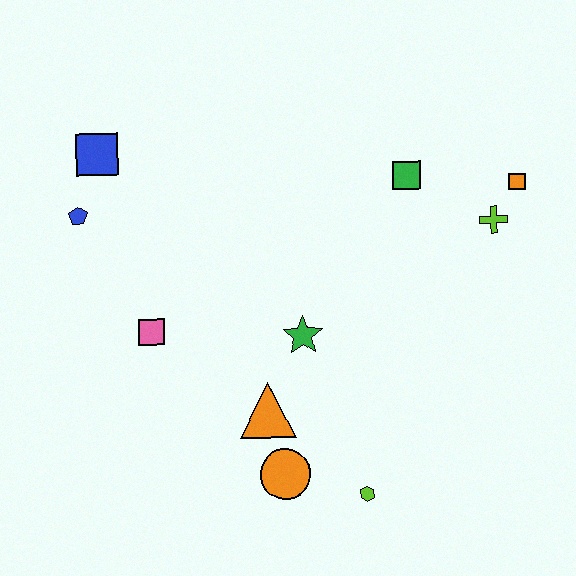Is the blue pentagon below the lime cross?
No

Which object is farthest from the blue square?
The lime hexagon is farthest from the blue square.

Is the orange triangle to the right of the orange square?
No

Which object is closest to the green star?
The orange triangle is closest to the green star.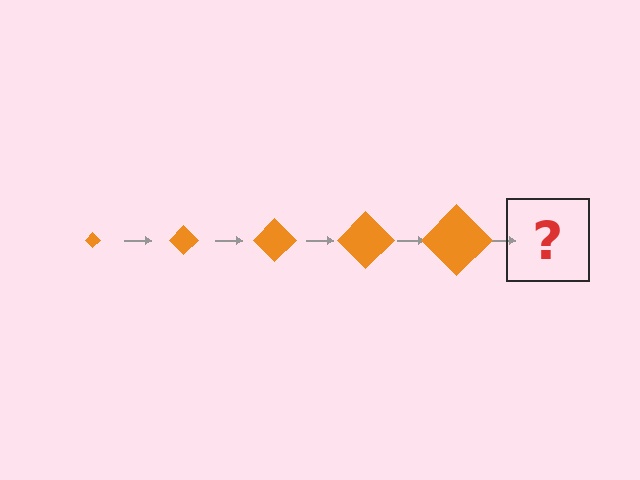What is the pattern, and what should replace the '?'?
The pattern is that the diamond gets progressively larger each step. The '?' should be an orange diamond, larger than the previous one.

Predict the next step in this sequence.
The next step is an orange diamond, larger than the previous one.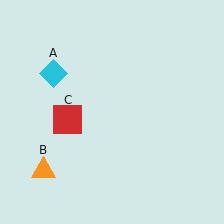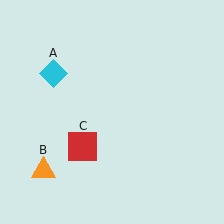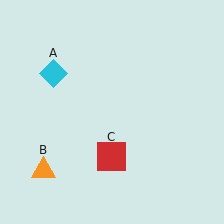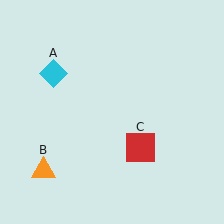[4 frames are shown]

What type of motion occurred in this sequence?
The red square (object C) rotated counterclockwise around the center of the scene.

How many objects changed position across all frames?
1 object changed position: red square (object C).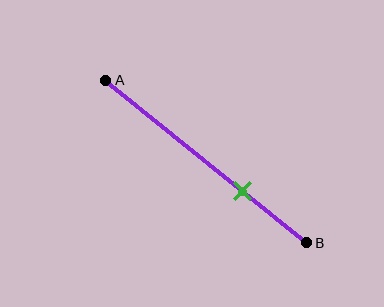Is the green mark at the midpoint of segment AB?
No, the mark is at about 70% from A, not at the 50% midpoint.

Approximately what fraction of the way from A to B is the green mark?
The green mark is approximately 70% of the way from A to B.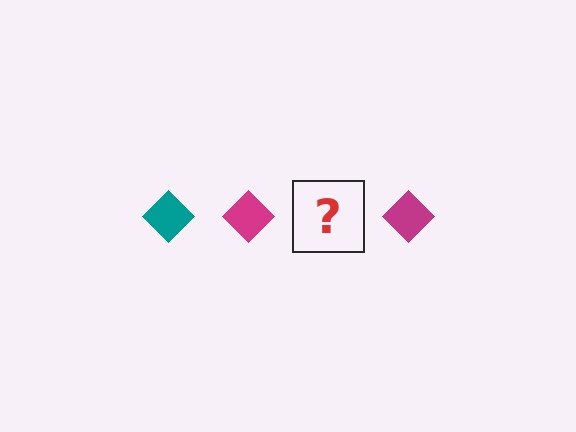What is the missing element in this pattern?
The missing element is a teal diamond.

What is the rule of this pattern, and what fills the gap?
The rule is that the pattern cycles through teal, magenta diamonds. The gap should be filled with a teal diamond.